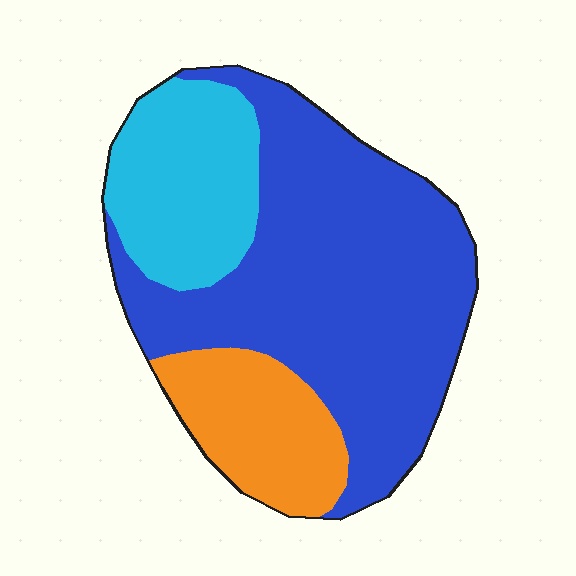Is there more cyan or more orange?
Cyan.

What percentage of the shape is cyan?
Cyan takes up less than a quarter of the shape.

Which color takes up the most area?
Blue, at roughly 60%.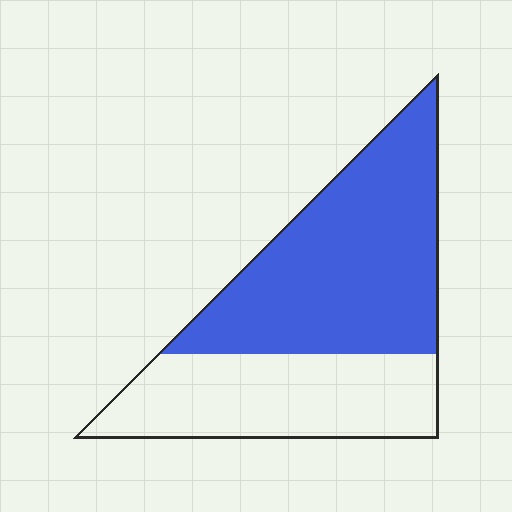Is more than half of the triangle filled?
Yes.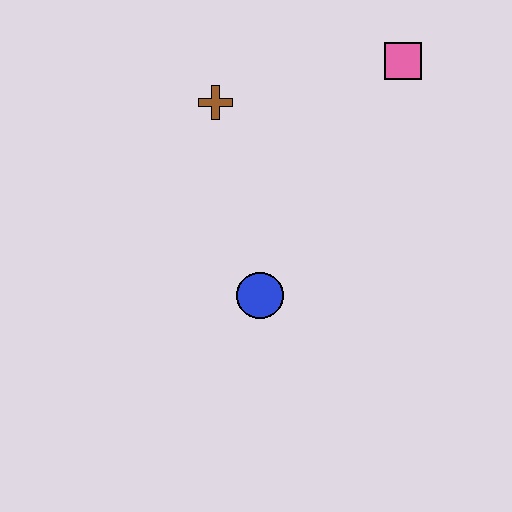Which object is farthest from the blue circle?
The pink square is farthest from the blue circle.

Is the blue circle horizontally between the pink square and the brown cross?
Yes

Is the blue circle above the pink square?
No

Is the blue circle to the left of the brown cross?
No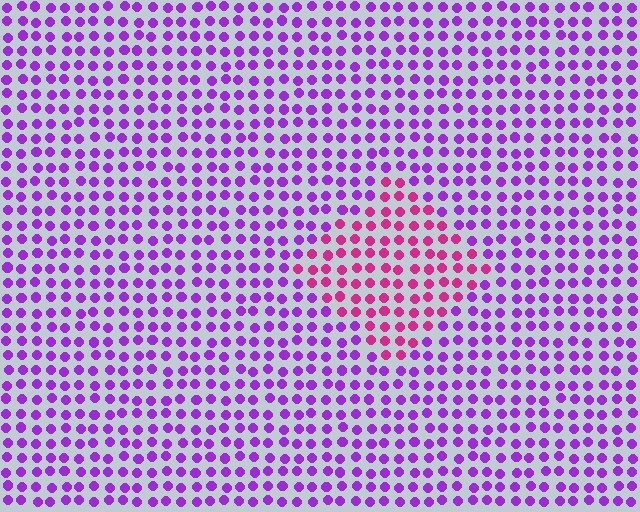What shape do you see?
I see a diamond.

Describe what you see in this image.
The image is filled with small purple elements in a uniform arrangement. A diamond-shaped region is visible where the elements are tinted to a slightly different hue, forming a subtle color boundary.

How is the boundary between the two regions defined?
The boundary is defined purely by a slight shift in hue (about 44 degrees). Spacing, size, and orientation are identical on both sides.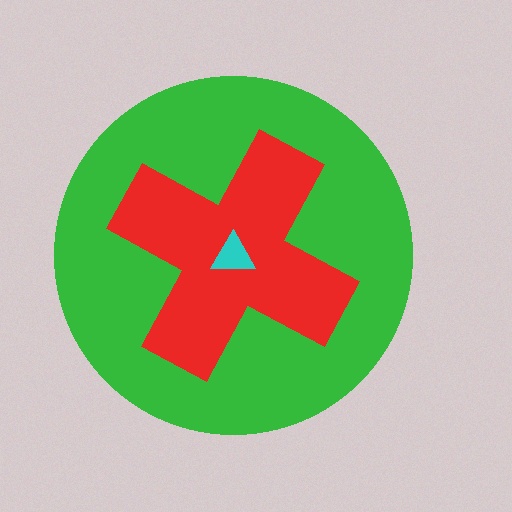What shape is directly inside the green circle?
The red cross.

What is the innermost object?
The cyan triangle.